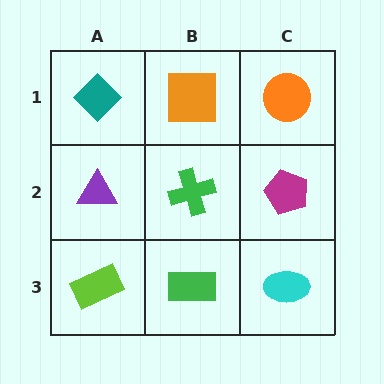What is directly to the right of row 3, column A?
A green rectangle.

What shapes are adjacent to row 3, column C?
A magenta pentagon (row 2, column C), a green rectangle (row 3, column B).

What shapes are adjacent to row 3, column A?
A purple triangle (row 2, column A), a green rectangle (row 3, column B).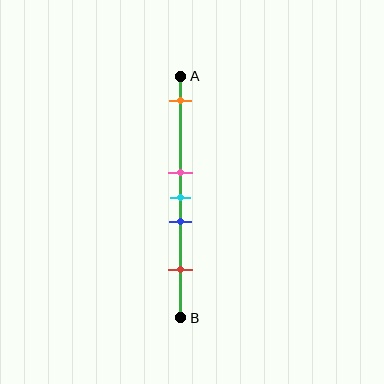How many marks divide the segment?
There are 5 marks dividing the segment.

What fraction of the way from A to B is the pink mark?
The pink mark is approximately 40% (0.4) of the way from A to B.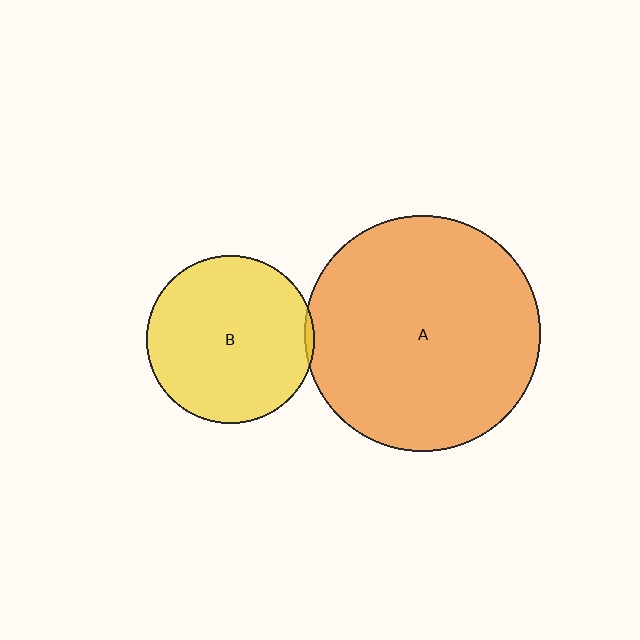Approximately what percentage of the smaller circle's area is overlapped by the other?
Approximately 5%.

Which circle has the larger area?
Circle A (orange).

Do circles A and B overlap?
Yes.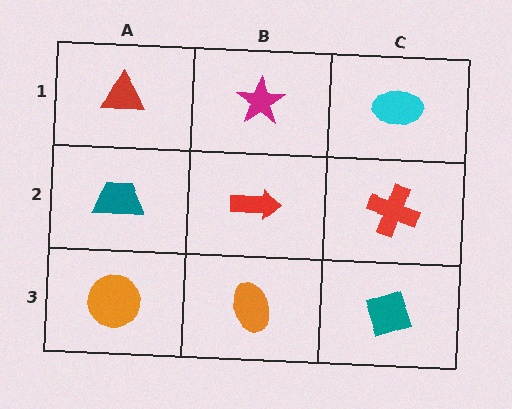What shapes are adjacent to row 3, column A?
A teal trapezoid (row 2, column A), an orange ellipse (row 3, column B).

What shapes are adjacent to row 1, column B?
A red arrow (row 2, column B), a red triangle (row 1, column A), a cyan ellipse (row 1, column C).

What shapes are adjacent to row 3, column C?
A red cross (row 2, column C), an orange ellipse (row 3, column B).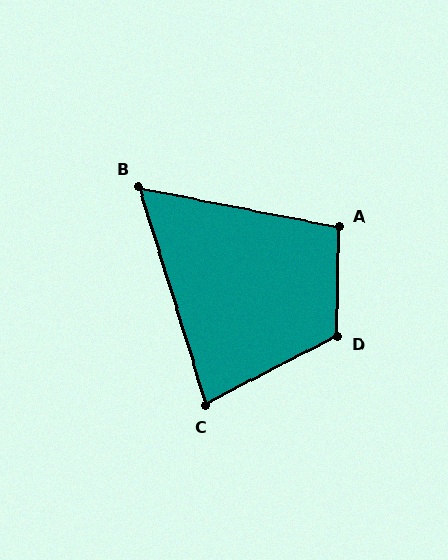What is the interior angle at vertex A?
Approximately 101 degrees (obtuse).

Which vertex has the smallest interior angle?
B, at approximately 62 degrees.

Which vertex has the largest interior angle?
D, at approximately 118 degrees.